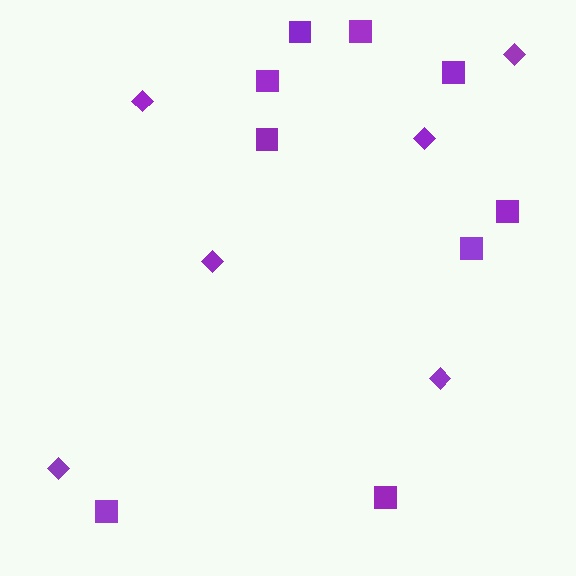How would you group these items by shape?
There are 2 groups: one group of diamonds (6) and one group of squares (9).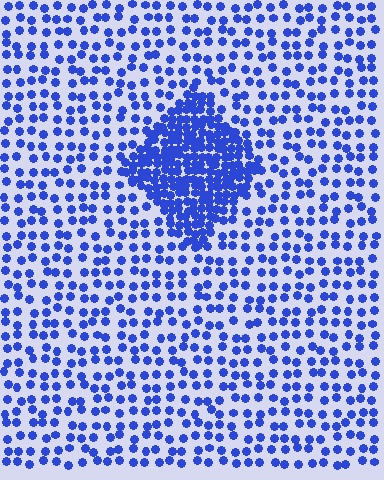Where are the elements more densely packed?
The elements are more densely packed inside the diamond boundary.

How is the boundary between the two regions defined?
The boundary is defined by a change in element density (approximately 2.8x ratio). All elements are the same color, size, and shape.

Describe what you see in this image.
The image contains small blue elements arranged at two different densities. A diamond-shaped region is visible where the elements are more densely packed than the surrounding area.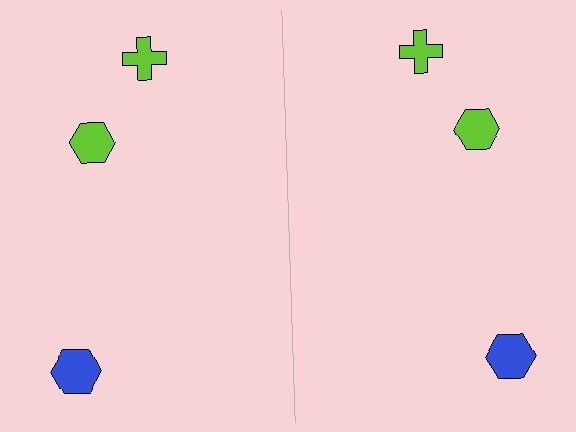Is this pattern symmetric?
Yes, this pattern has bilateral (reflection) symmetry.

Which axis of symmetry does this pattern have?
The pattern has a vertical axis of symmetry running through the center of the image.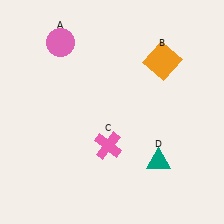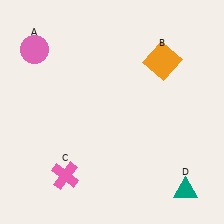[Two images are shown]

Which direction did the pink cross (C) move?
The pink cross (C) moved left.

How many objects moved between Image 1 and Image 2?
3 objects moved between the two images.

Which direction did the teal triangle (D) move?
The teal triangle (D) moved down.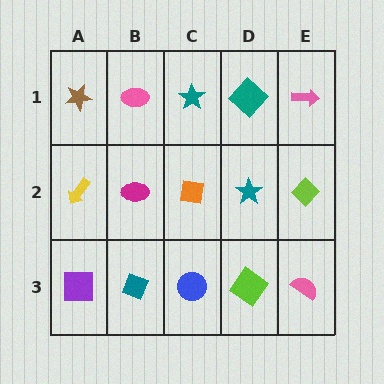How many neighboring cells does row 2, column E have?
3.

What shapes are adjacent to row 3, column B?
A magenta ellipse (row 2, column B), a purple square (row 3, column A), a blue circle (row 3, column C).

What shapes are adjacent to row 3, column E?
A lime diamond (row 2, column E), a lime diamond (row 3, column D).